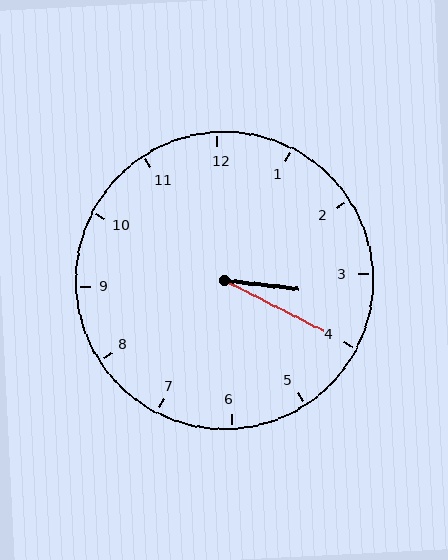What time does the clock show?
3:20.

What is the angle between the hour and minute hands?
Approximately 20 degrees.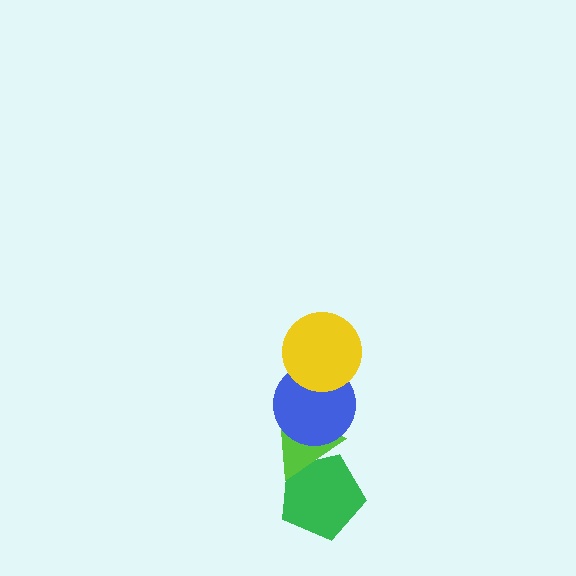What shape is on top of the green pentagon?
The lime triangle is on top of the green pentagon.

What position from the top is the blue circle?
The blue circle is 2nd from the top.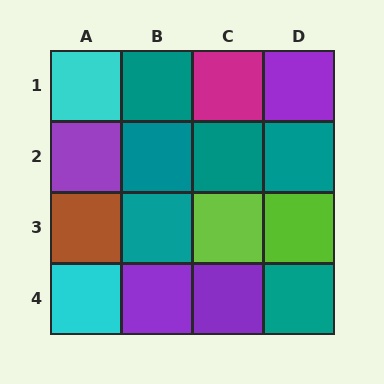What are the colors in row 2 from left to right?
Purple, teal, teal, teal.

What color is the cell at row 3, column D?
Lime.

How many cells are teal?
6 cells are teal.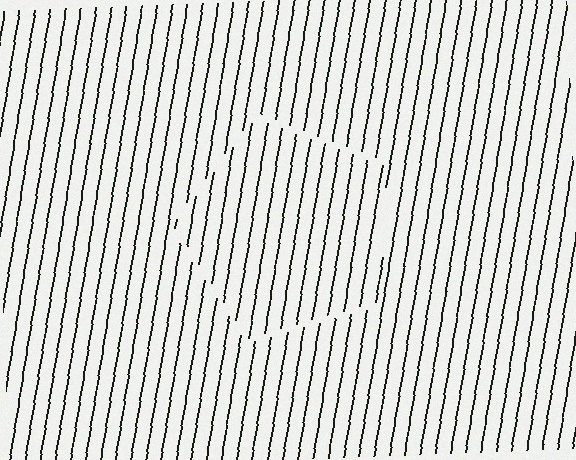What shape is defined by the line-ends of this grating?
An illusory pentagon. The interior of the shape contains the same grating, shifted by half a period — the contour is defined by the phase discontinuity where line-ends from the inner and outer gratings abut.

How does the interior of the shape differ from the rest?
The interior of the shape contains the same grating, shifted by half a period — the contour is defined by the phase discontinuity where line-ends from the inner and outer gratings abut.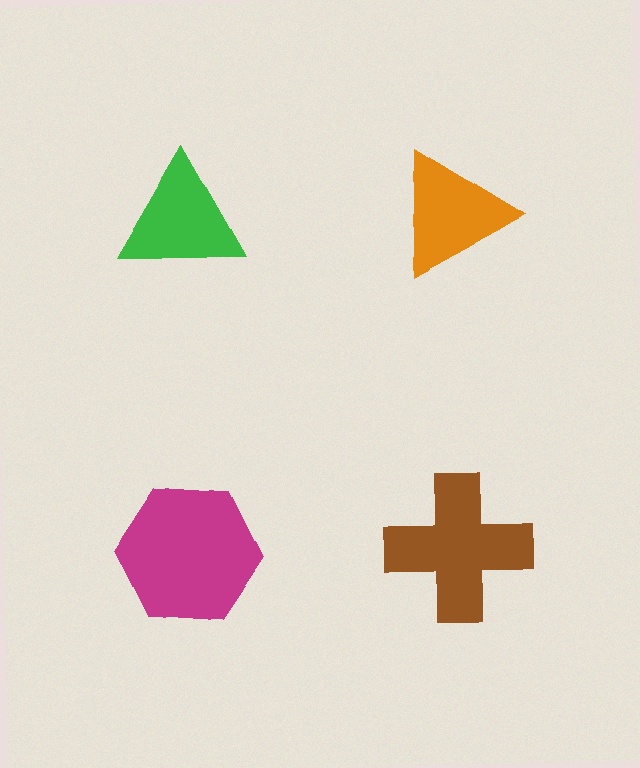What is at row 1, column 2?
An orange triangle.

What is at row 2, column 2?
A brown cross.